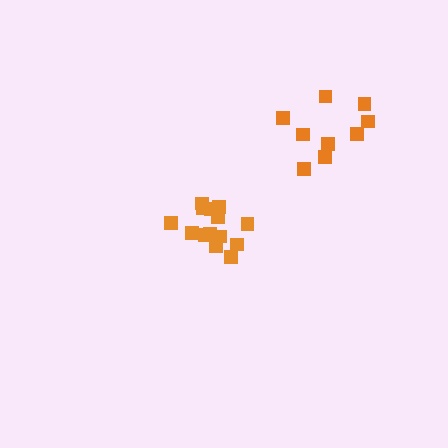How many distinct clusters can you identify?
There are 2 distinct clusters.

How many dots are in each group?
Group 1: 9 dots, Group 2: 15 dots (24 total).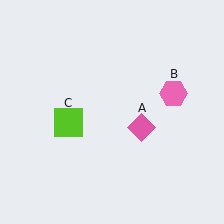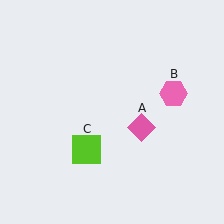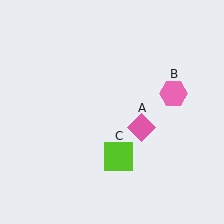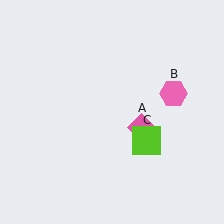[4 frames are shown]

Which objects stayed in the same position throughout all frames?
Pink diamond (object A) and pink hexagon (object B) remained stationary.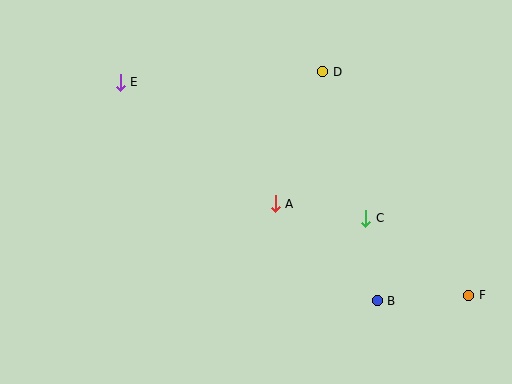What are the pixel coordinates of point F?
Point F is at (469, 295).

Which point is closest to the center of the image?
Point A at (275, 204) is closest to the center.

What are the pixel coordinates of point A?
Point A is at (275, 204).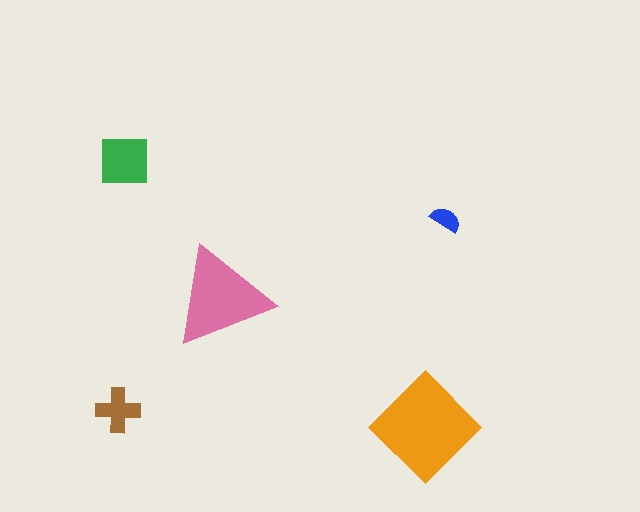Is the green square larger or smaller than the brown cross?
Larger.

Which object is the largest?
The orange diamond.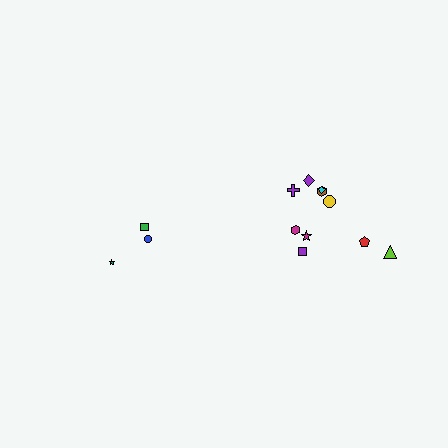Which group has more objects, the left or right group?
The right group.